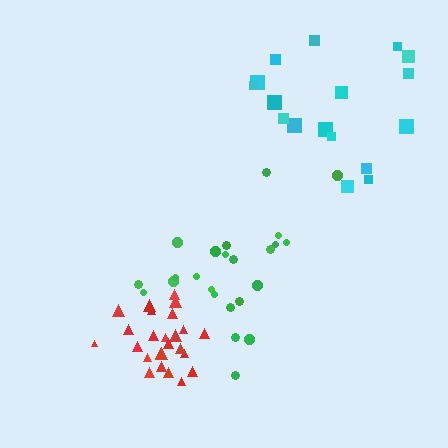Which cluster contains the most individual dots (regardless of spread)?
Red (25).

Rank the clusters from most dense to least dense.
red, green, cyan.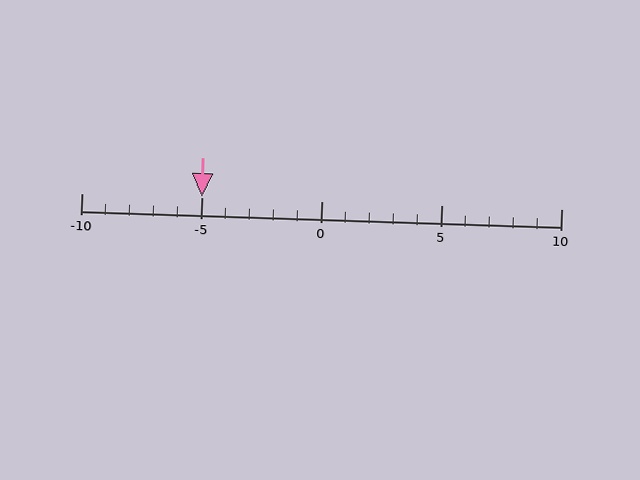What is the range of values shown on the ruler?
The ruler shows values from -10 to 10.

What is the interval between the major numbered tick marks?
The major tick marks are spaced 5 units apart.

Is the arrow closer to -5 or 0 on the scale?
The arrow is closer to -5.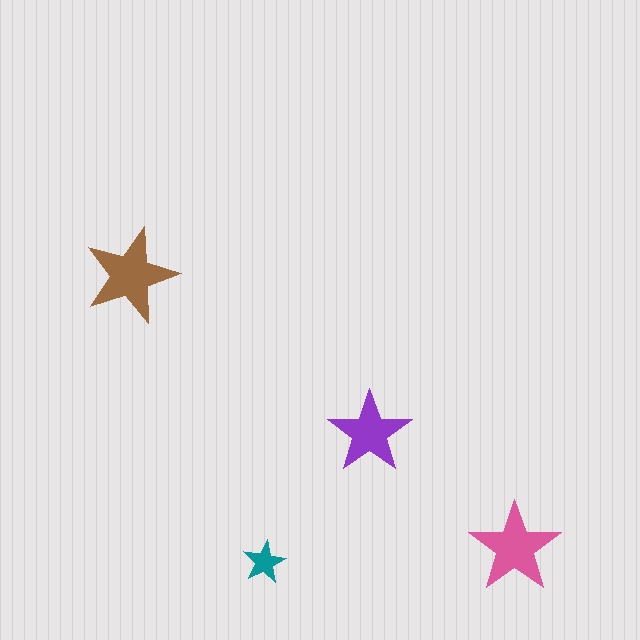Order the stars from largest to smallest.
the brown one, the pink one, the purple one, the teal one.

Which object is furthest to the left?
The brown star is leftmost.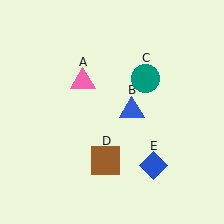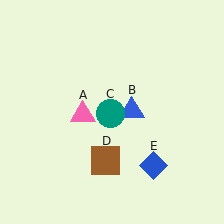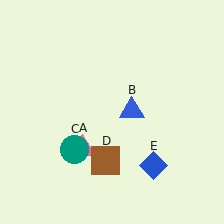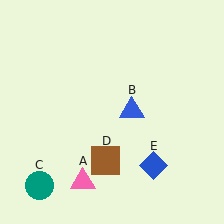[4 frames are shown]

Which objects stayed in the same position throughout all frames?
Blue triangle (object B) and brown square (object D) and blue diamond (object E) remained stationary.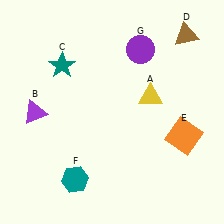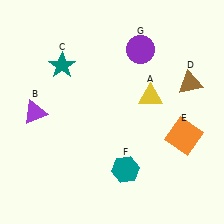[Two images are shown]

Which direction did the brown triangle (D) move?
The brown triangle (D) moved down.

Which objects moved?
The objects that moved are: the brown triangle (D), the teal hexagon (F).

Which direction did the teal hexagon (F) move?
The teal hexagon (F) moved right.